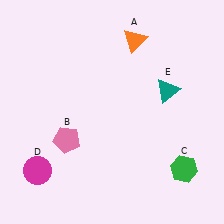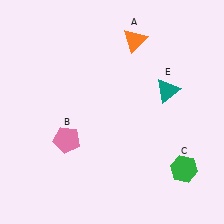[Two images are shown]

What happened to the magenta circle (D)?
The magenta circle (D) was removed in Image 2. It was in the bottom-left area of Image 1.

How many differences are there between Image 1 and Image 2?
There is 1 difference between the two images.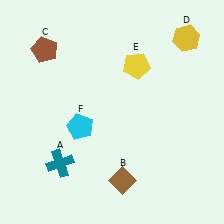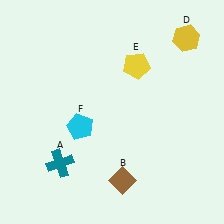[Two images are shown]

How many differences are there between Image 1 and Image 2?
There is 1 difference between the two images.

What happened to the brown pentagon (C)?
The brown pentagon (C) was removed in Image 2. It was in the top-left area of Image 1.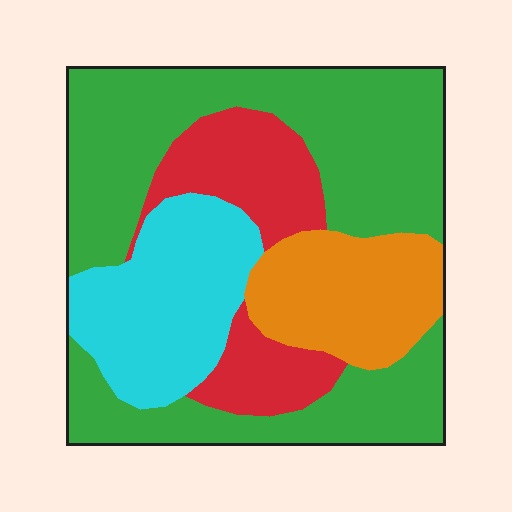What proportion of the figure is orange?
Orange takes up about one sixth (1/6) of the figure.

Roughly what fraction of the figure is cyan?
Cyan takes up about one fifth (1/5) of the figure.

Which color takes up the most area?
Green, at roughly 50%.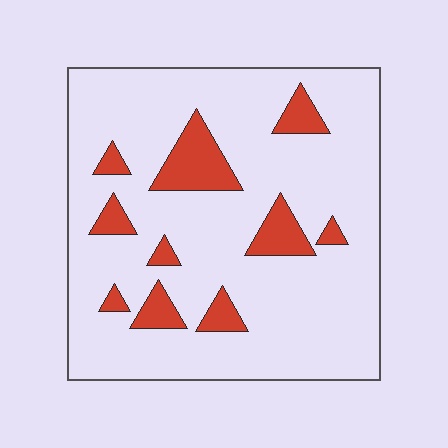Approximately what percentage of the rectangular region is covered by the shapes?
Approximately 15%.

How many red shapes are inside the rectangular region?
10.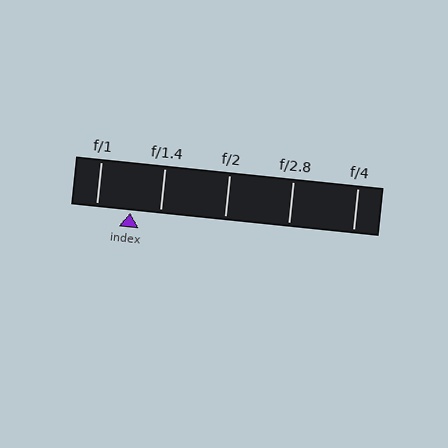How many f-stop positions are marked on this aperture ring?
There are 5 f-stop positions marked.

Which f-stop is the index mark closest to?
The index mark is closest to f/1.4.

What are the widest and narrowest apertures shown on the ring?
The widest aperture shown is f/1 and the narrowest is f/4.